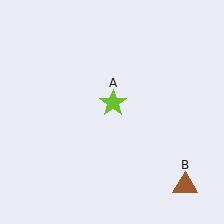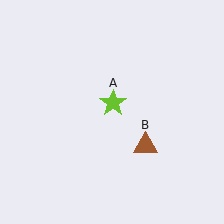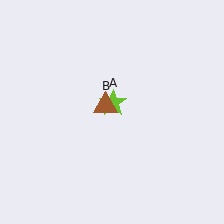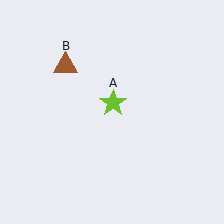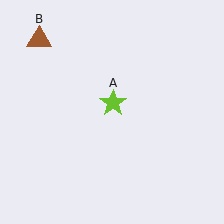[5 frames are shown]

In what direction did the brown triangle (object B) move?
The brown triangle (object B) moved up and to the left.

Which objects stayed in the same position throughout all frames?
Lime star (object A) remained stationary.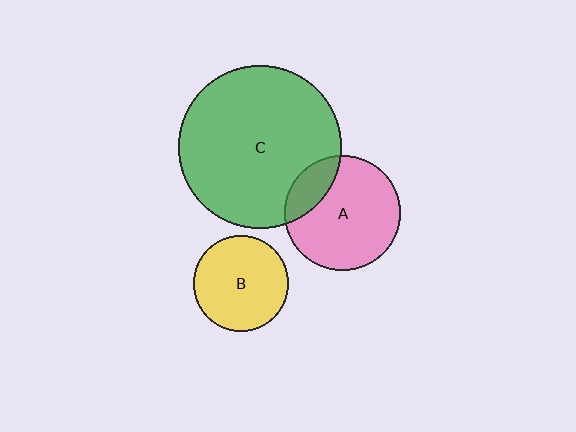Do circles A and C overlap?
Yes.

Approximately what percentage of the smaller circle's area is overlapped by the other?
Approximately 20%.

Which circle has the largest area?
Circle C (green).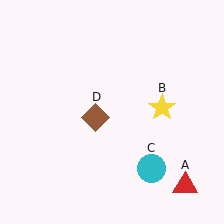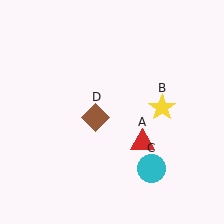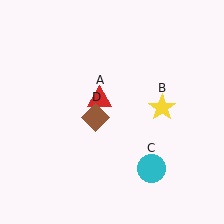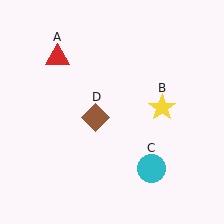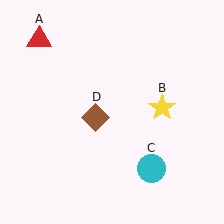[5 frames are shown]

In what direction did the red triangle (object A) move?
The red triangle (object A) moved up and to the left.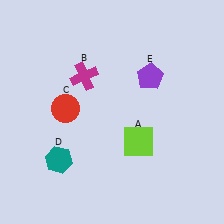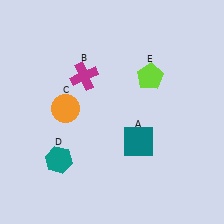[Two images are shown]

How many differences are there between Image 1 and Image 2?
There are 3 differences between the two images.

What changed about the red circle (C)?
In Image 1, C is red. In Image 2, it changed to orange.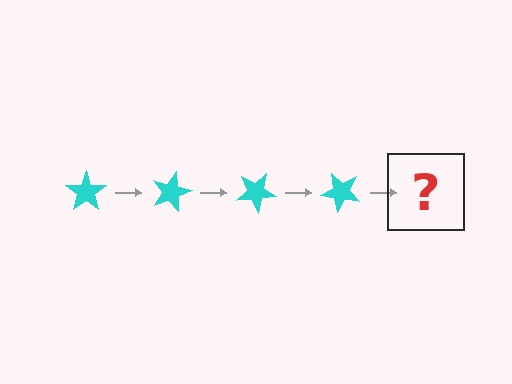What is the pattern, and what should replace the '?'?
The pattern is that the star rotates 15 degrees each step. The '?' should be a cyan star rotated 60 degrees.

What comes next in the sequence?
The next element should be a cyan star rotated 60 degrees.